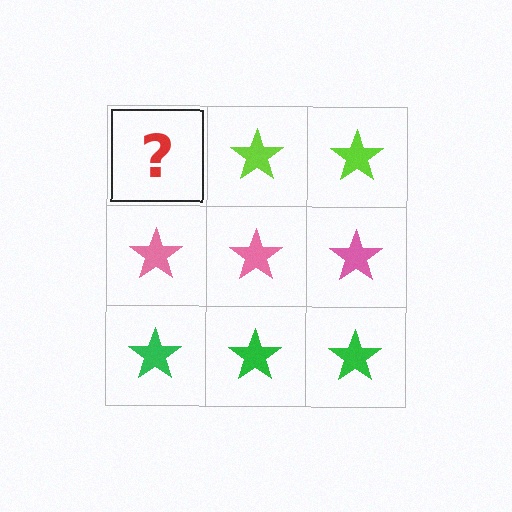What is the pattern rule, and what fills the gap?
The rule is that each row has a consistent color. The gap should be filled with a lime star.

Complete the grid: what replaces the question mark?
The question mark should be replaced with a lime star.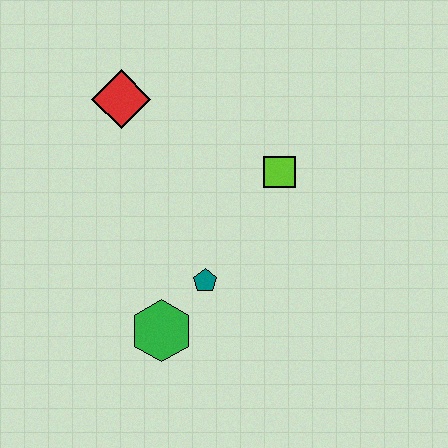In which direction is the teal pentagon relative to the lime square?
The teal pentagon is below the lime square.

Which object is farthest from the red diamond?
The green hexagon is farthest from the red diamond.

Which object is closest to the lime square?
The teal pentagon is closest to the lime square.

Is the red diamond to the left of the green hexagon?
Yes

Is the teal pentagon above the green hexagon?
Yes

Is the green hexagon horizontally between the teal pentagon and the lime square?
No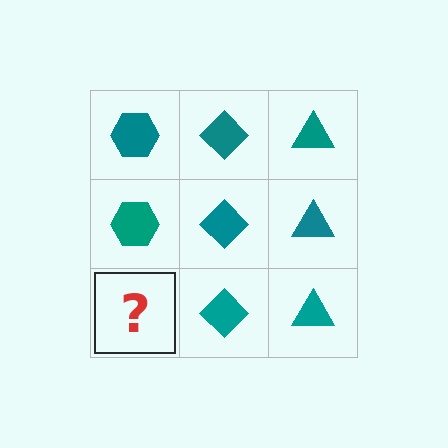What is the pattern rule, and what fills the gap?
The rule is that each column has a consistent shape. The gap should be filled with a teal hexagon.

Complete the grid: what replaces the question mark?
The question mark should be replaced with a teal hexagon.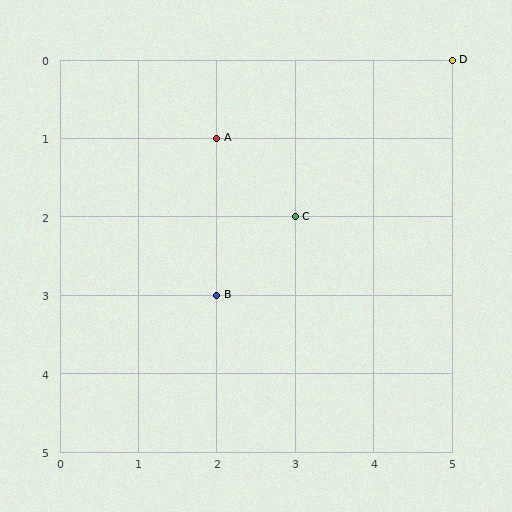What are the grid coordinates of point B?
Point B is at grid coordinates (2, 3).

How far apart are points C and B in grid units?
Points C and B are 1 column and 1 row apart (about 1.4 grid units diagonally).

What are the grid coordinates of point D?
Point D is at grid coordinates (5, 0).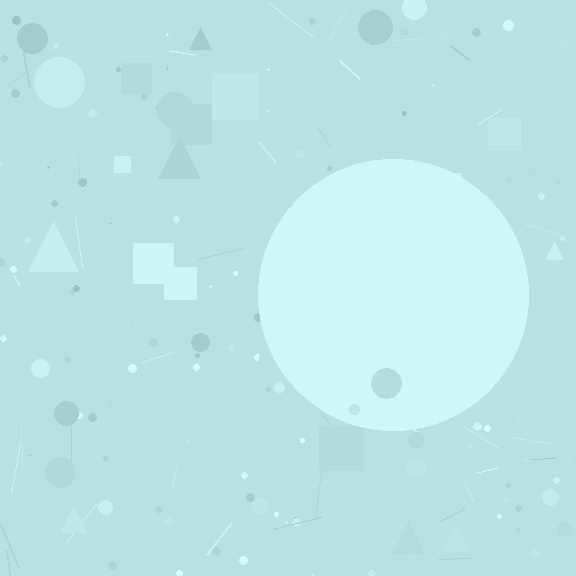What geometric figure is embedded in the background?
A circle is embedded in the background.